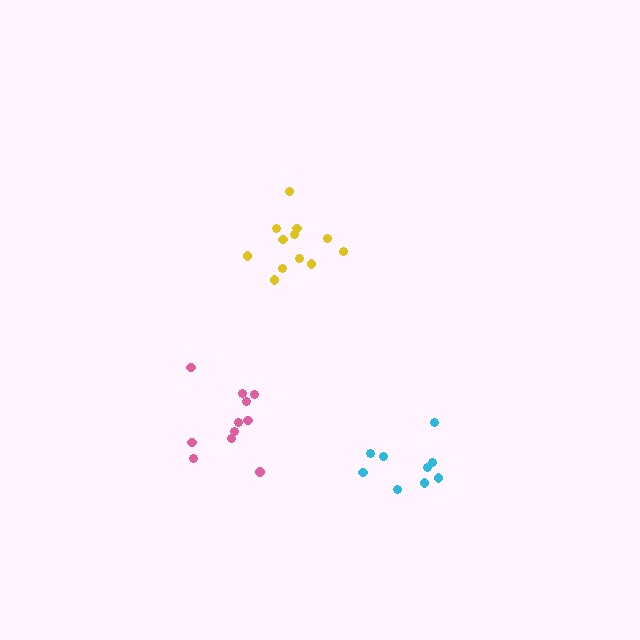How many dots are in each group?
Group 1: 12 dots, Group 2: 11 dots, Group 3: 9 dots (32 total).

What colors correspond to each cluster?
The clusters are colored: yellow, pink, cyan.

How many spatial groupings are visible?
There are 3 spatial groupings.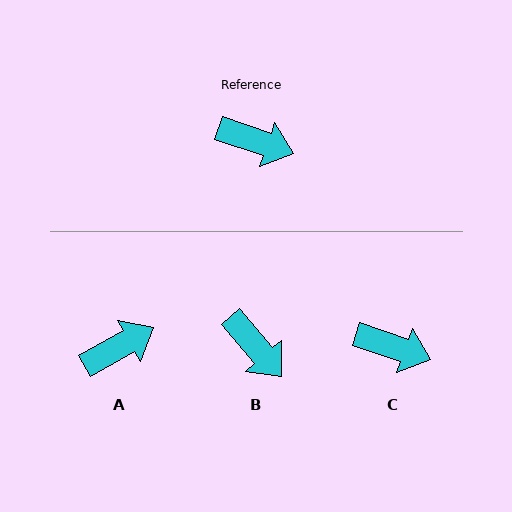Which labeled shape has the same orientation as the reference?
C.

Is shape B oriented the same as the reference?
No, it is off by about 30 degrees.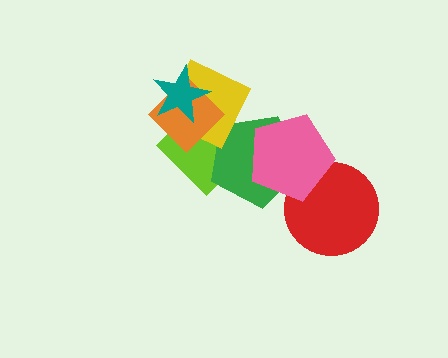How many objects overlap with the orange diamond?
3 objects overlap with the orange diamond.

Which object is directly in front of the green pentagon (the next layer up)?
The yellow diamond is directly in front of the green pentagon.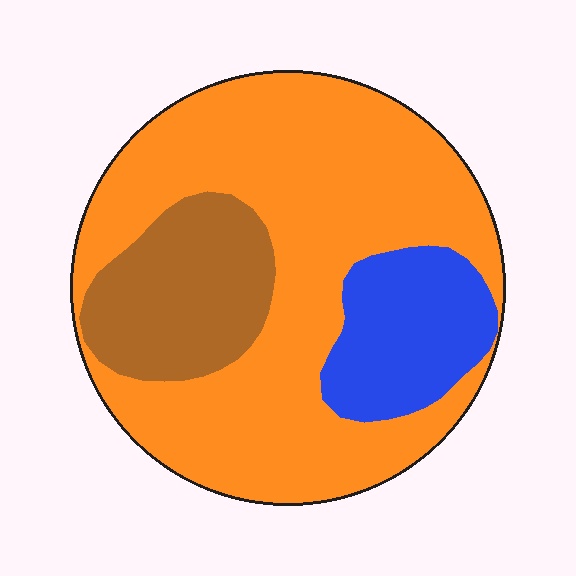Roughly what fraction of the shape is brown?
Brown takes up about one sixth (1/6) of the shape.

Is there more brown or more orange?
Orange.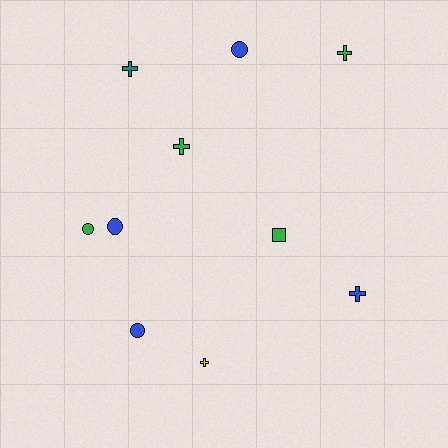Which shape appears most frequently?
Cross, with 5 objects.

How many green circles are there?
There is 1 green circle.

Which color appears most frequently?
Blue, with 4 objects.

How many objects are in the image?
There are 10 objects.